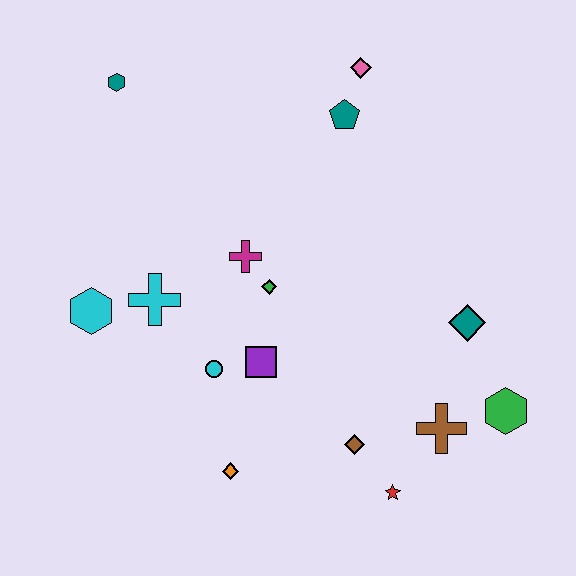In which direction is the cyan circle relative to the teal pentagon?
The cyan circle is below the teal pentagon.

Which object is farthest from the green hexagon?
The teal hexagon is farthest from the green hexagon.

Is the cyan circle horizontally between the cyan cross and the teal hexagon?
No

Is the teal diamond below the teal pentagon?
Yes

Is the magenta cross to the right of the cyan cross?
Yes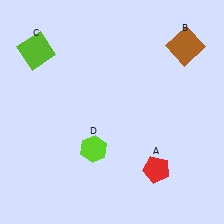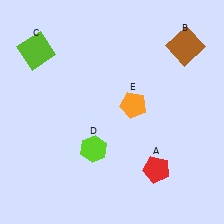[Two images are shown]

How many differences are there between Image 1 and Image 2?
There is 1 difference between the two images.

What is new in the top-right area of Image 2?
An orange pentagon (E) was added in the top-right area of Image 2.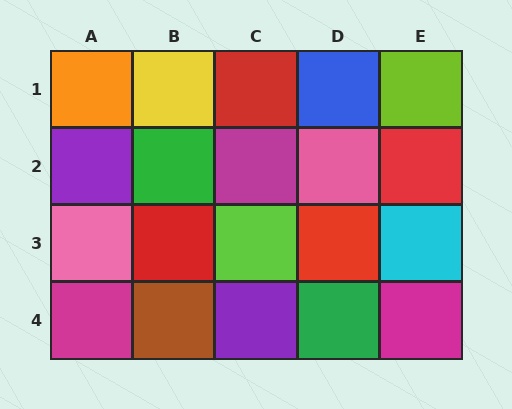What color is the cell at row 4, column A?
Magenta.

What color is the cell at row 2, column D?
Pink.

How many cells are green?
2 cells are green.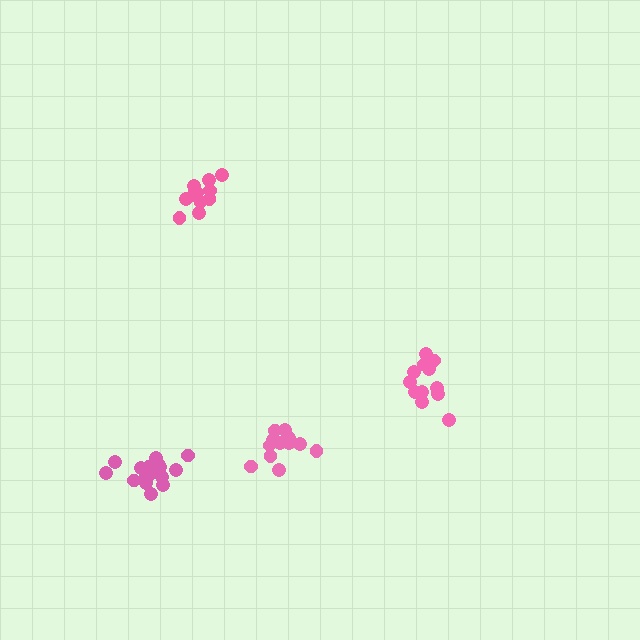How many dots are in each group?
Group 1: 17 dots, Group 2: 12 dots, Group 3: 13 dots, Group 4: 12 dots (54 total).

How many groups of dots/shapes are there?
There are 4 groups.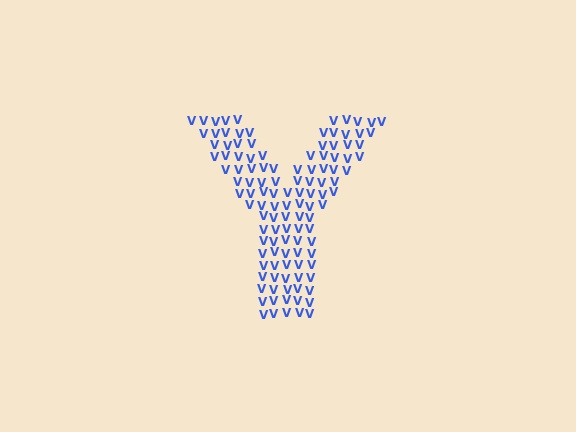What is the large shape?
The large shape is the letter Y.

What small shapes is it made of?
It is made of small letter V's.